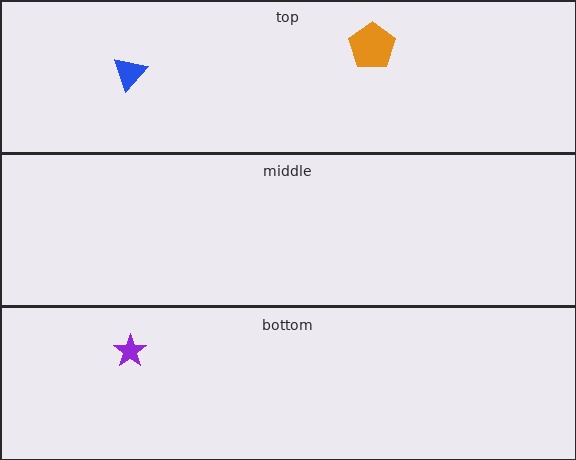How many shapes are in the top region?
2.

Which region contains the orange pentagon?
The top region.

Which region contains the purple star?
The bottom region.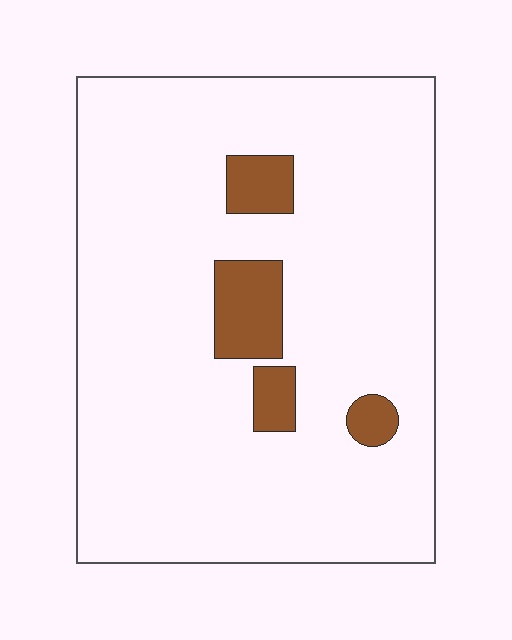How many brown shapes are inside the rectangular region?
4.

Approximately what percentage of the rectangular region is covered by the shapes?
Approximately 10%.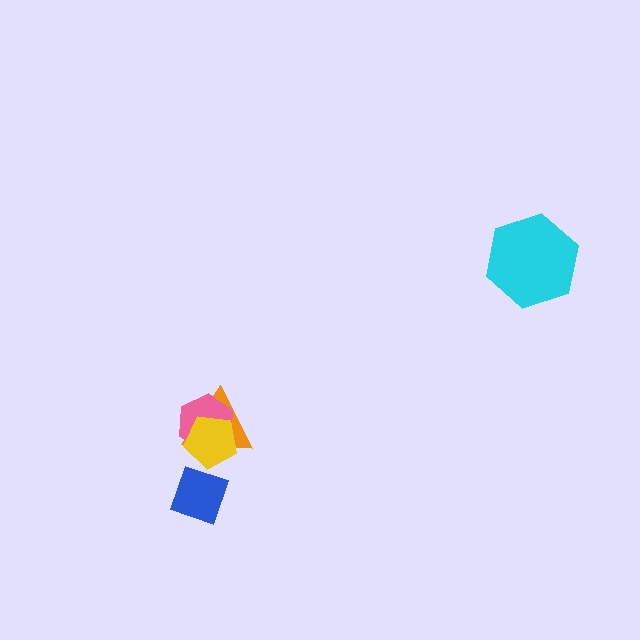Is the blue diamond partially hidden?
No, no other shape covers it.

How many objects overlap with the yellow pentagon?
2 objects overlap with the yellow pentagon.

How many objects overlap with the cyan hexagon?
0 objects overlap with the cyan hexagon.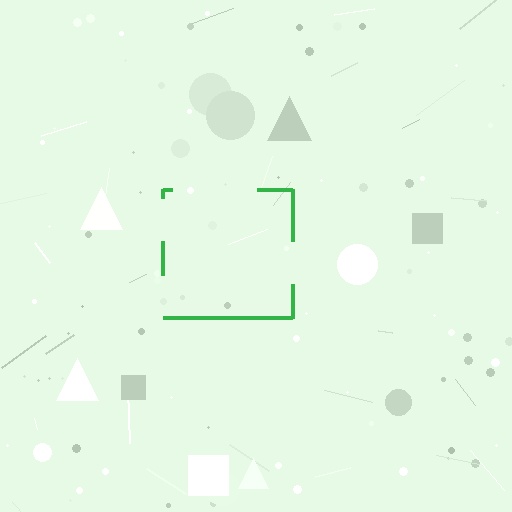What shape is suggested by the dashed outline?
The dashed outline suggests a square.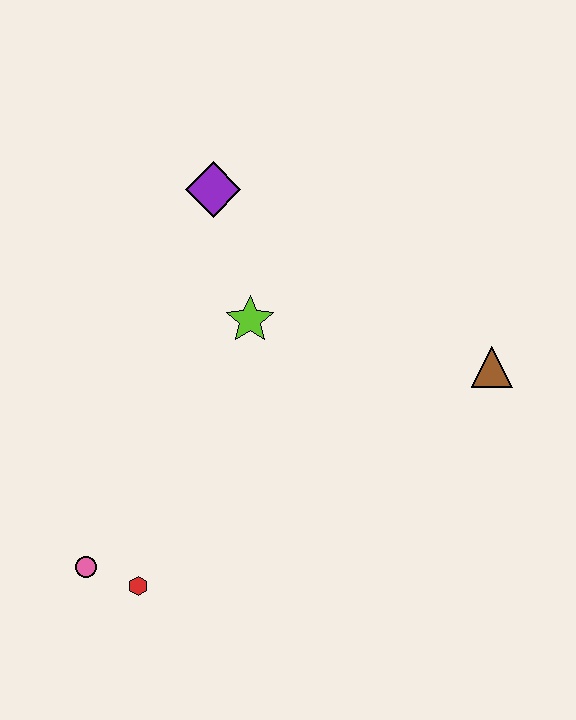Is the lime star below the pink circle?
No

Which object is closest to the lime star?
The purple diamond is closest to the lime star.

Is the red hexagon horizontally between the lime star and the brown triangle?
No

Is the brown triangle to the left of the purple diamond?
No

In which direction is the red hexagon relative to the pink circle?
The red hexagon is to the right of the pink circle.